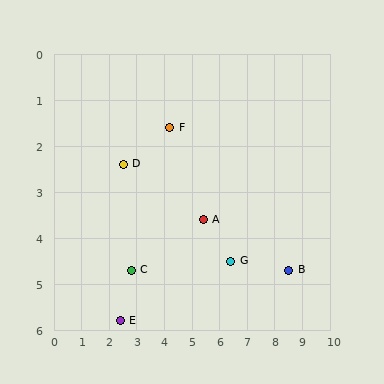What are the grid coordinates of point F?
Point F is at approximately (4.2, 1.6).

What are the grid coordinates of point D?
Point D is at approximately (2.5, 2.4).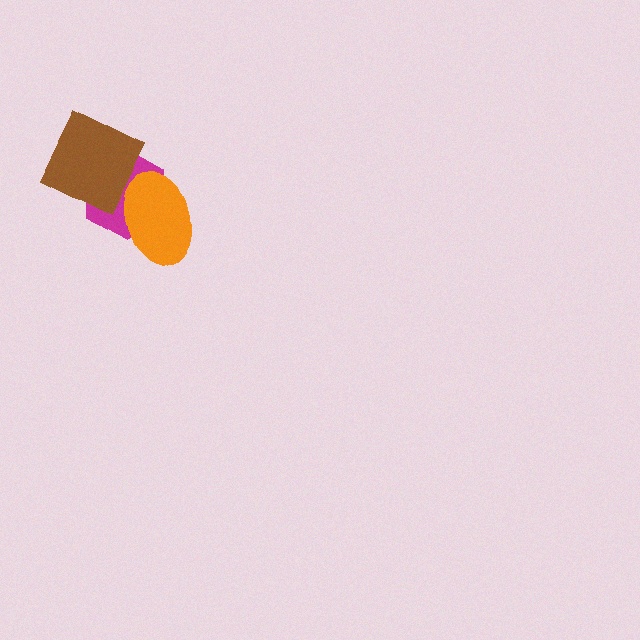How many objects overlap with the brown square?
1 object overlaps with the brown square.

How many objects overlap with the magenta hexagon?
2 objects overlap with the magenta hexagon.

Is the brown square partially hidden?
No, no other shape covers it.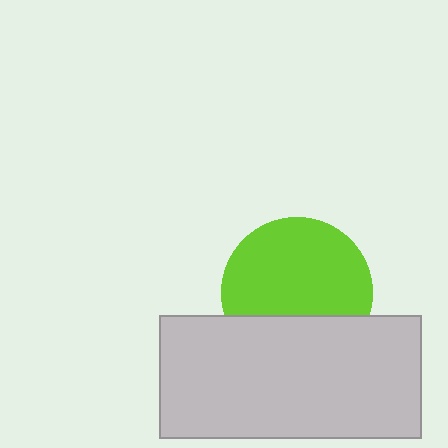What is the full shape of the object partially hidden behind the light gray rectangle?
The partially hidden object is a lime circle.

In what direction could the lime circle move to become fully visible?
The lime circle could move up. That would shift it out from behind the light gray rectangle entirely.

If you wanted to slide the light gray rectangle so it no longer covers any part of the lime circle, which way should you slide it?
Slide it down — that is the most direct way to separate the two shapes.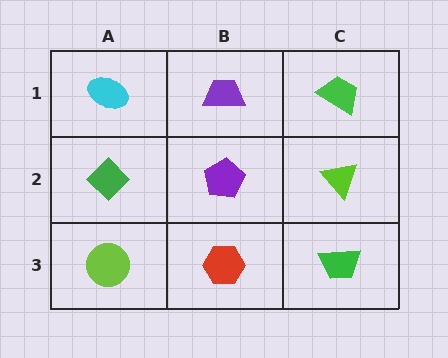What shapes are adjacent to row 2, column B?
A purple trapezoid (row 1, column B), a red hexagon (row 3, column B), a green diamond (row 2, column A), a lime triangle (row 2, column C).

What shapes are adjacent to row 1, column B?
A purple pentagon (row 2, column B), a cyan ellipse (row 1, column A), a green trapezoid (row 1, column C).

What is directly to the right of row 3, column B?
A green trapezoid.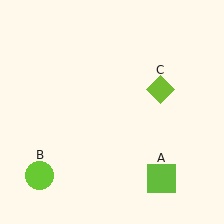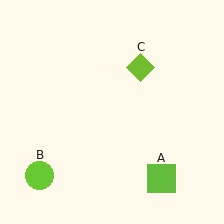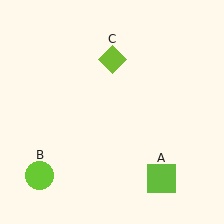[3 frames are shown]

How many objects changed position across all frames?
1 object changed position: lime diamond (object C).